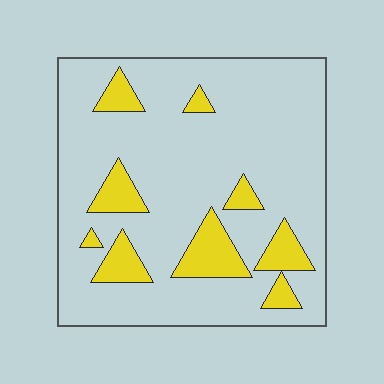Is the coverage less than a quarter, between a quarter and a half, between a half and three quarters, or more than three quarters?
Less than a quarter.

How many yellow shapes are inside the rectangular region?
9.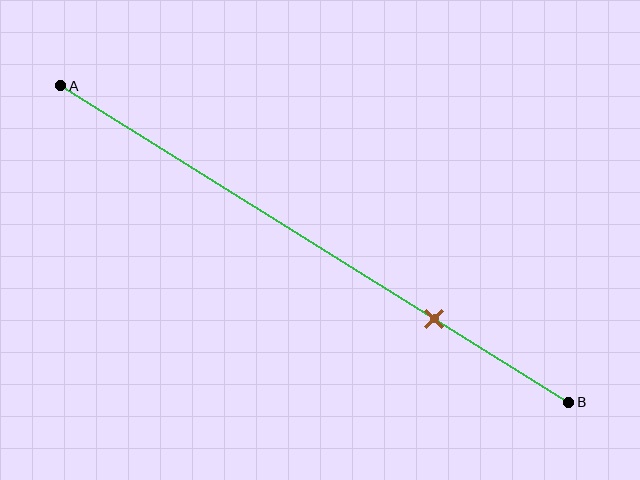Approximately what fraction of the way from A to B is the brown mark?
The brown mark is approximately 75% of the way from A to B.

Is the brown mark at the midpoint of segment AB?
No, the mark is at about 75% from A, not at the 50% midpoint.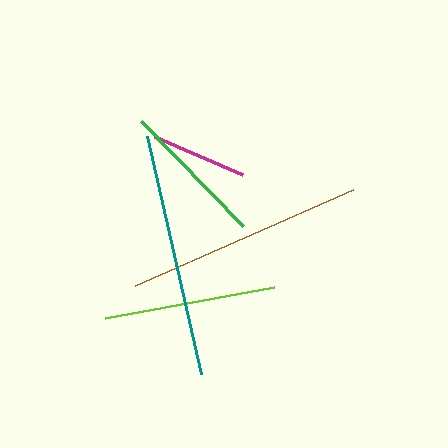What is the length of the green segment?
The green segment is approximately 146 pixels long.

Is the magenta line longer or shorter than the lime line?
The lime line is longer than the magenta line.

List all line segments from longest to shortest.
From longest to shortest: teal, brown, lime, green, magenta.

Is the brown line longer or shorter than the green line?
The brown line is longer than the green line.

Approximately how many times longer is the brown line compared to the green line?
The brown line is approximately 1.6 times the length of the green line.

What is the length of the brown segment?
The brown segment is approximately 238 pixels long.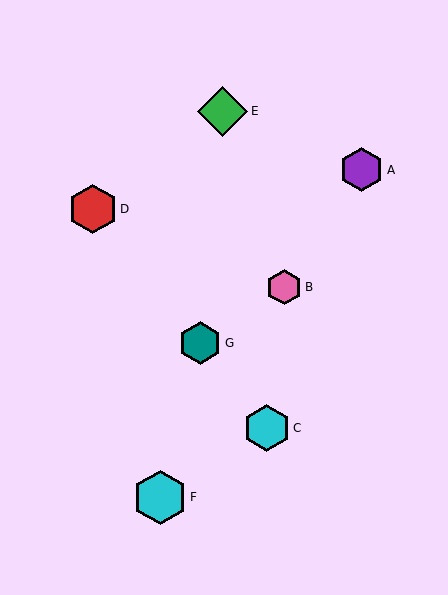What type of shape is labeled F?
Shape F is a cyan hexagon.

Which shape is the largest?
The cyan hexagon (labeled F) is the largest.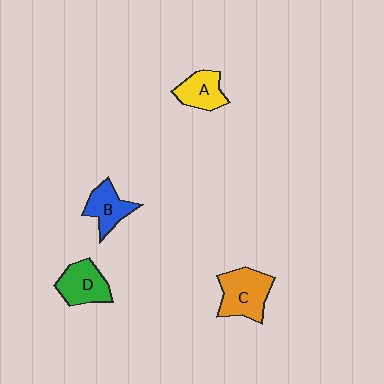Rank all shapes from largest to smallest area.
From largest to smallest: C (orange), D (green), A (yellow), B (blue).